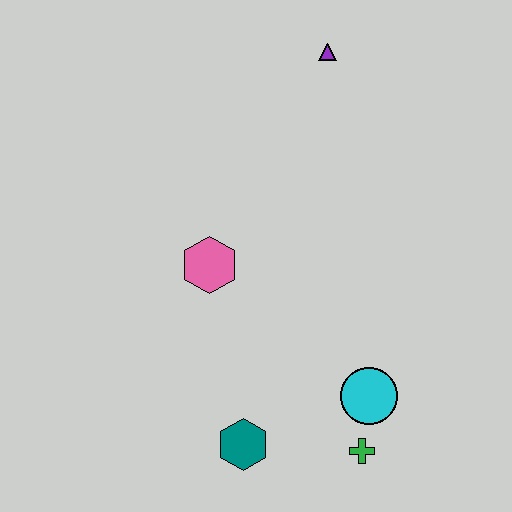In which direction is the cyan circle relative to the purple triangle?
The cyan circle is below the purple triangle.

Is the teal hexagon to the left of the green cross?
Yes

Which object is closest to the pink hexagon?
The teal hexagon is closest to the pink hexagon.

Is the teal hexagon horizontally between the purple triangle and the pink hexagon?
Yes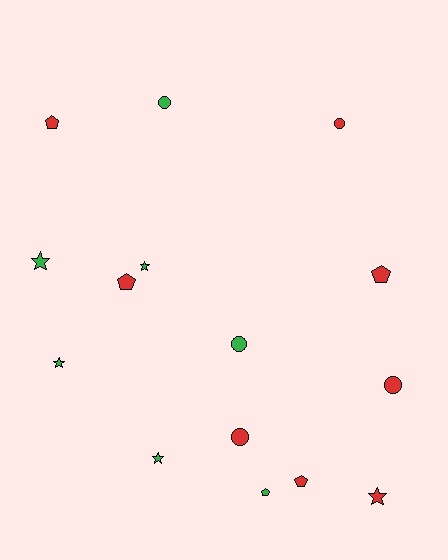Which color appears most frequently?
Red, with 8 objects.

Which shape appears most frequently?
Star, with 5 objects.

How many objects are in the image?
There are 15 objects.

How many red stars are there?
There is 1 red star.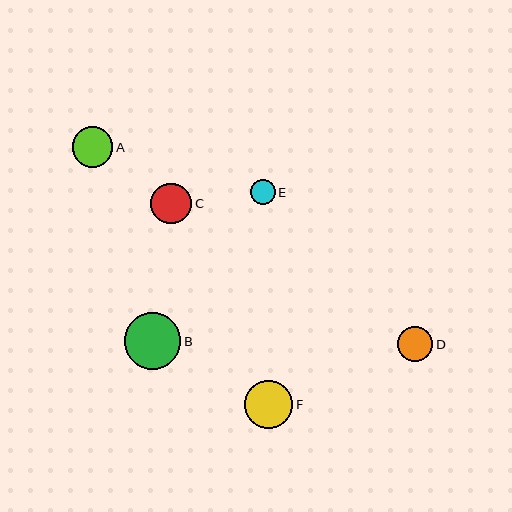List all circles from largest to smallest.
From largest to smallest: B, F, C, A, D, E.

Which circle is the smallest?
Circle E is the smallest with a size of approximately 24 pixels.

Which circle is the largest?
Circle B is the largest with a size of approximately 56 pixels.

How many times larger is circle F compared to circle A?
Circle F is approximately 1.2 times the size of circle A.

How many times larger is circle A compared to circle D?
Circle A is approximately 1.2 times the size of circle D.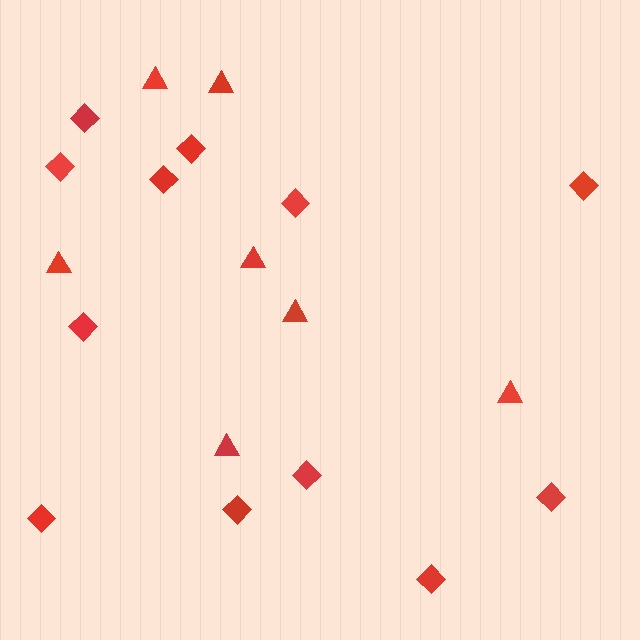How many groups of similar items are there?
There are 2 groups: one group of triangles (7) and one group of diamonds (12).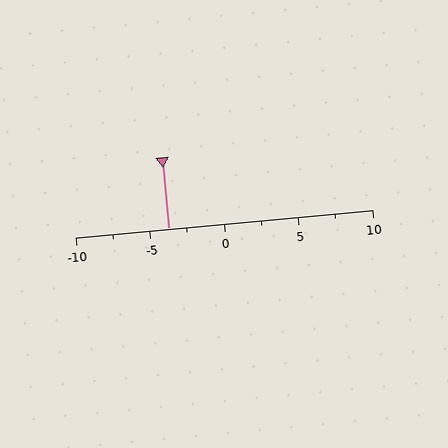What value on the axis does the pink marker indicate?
The marker indicates approximately -3.8.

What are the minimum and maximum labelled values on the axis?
The axis runs from -10 to 10.